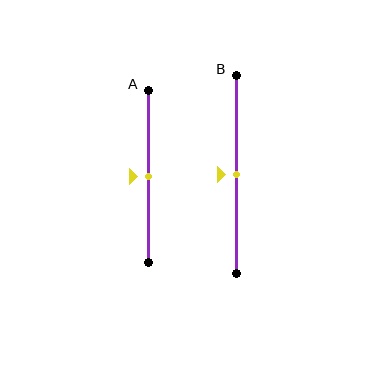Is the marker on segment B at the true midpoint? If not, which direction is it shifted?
Yes, the marker on segment B is at the true midpoint.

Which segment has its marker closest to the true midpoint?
Segment A has its marker closest to the true midpoint.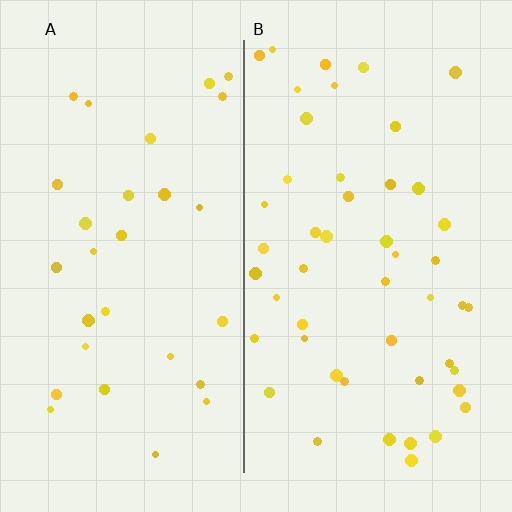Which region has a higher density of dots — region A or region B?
B (the right).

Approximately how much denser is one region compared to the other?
Approximately 1.6× — region B over region A.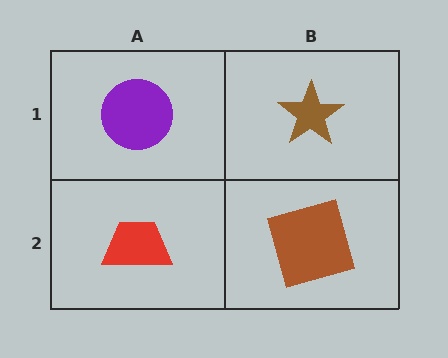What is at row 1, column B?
A brown star.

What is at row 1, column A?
A purple circle.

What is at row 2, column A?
A red trapezoid.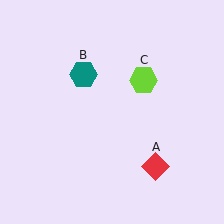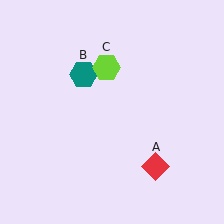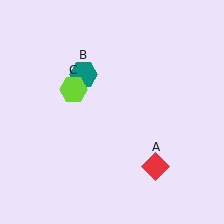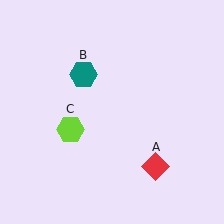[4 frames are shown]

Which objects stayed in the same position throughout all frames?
Red diamond (object A) and teal hexagon (object B) remained stationary.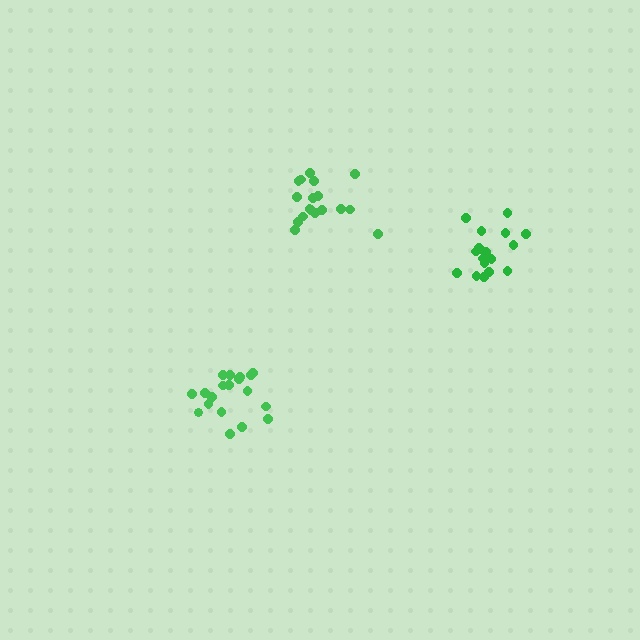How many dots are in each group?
Group 1: 19 dots, Group 2: 18 dots, Group 3: 18 dots (55 total).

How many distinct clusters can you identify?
There are 3 distinct clusters.